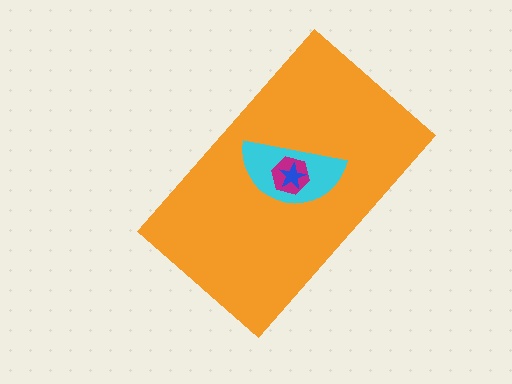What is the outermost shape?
The orange rectangle.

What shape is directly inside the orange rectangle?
The cyan semicircle.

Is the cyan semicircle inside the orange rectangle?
Yes.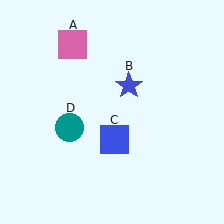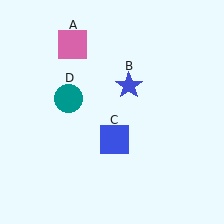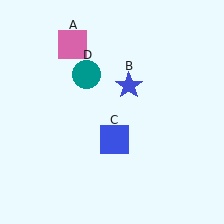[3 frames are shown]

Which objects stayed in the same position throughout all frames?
Pink square (object A) and blue star (object B) and blue square (object C) remained stationary.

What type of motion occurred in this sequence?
The teal circle (object D) rotated clockwise around the center of the scene.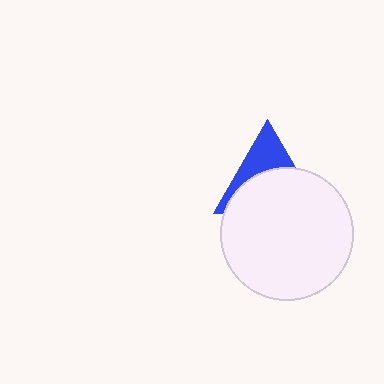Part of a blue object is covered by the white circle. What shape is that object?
It is a triangle.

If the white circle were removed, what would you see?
You would see the complete blue triangle.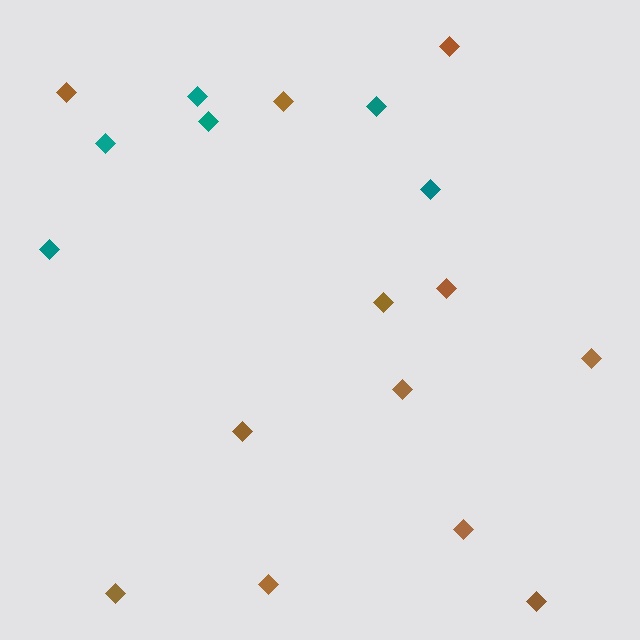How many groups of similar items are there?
There are 2 groups: one group of brown diamonds (12) and one group of teal diamonds (6).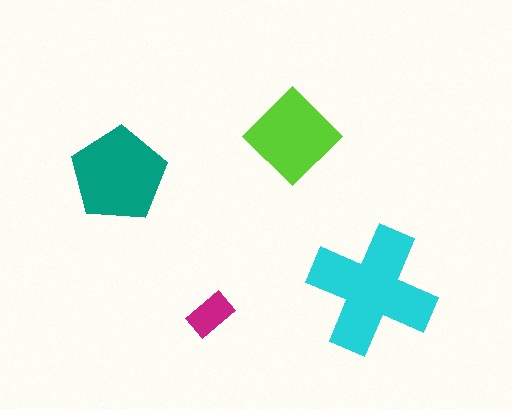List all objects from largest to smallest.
The cyan cross, the teal pentagon, the lime diamond, the magenta rectangle.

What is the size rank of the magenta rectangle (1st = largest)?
4th.